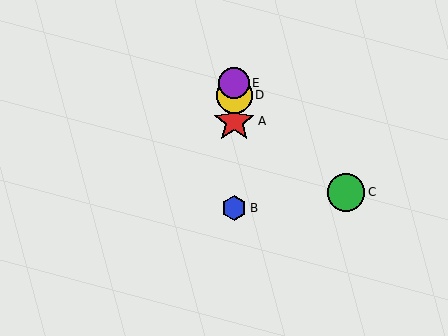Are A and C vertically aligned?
No, A is at x≈234 and C is at x≈346.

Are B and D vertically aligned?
Yes, both are at x≈234.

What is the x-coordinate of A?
Object A is at x≈234.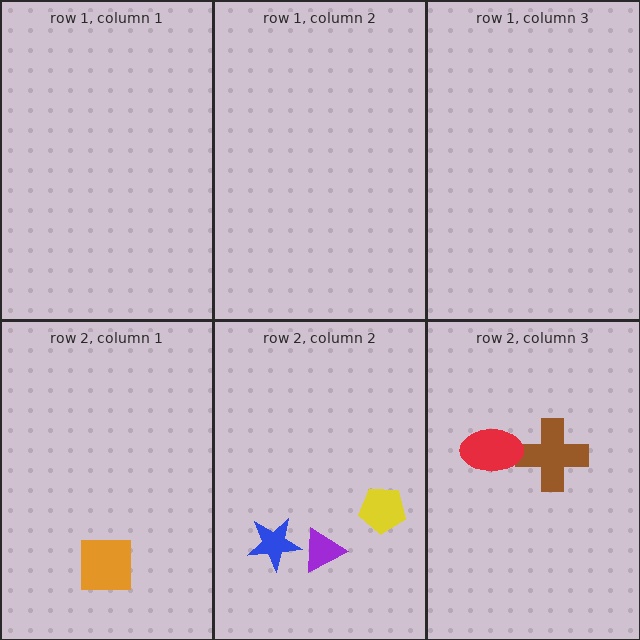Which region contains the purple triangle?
The row 2, column 2 region.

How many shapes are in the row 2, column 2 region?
3.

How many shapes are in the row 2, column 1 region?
1.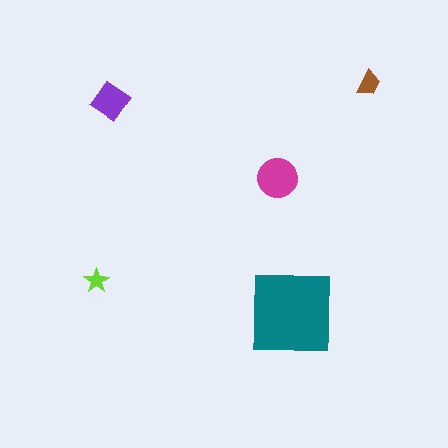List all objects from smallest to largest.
The lime star, the brown trapezoid, the purple diamond, the magenta circle, the teal square.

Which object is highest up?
The brown trapezoid is topmost.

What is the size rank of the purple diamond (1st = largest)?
3rd.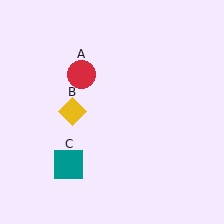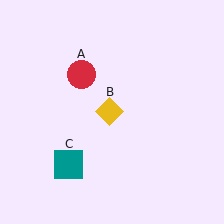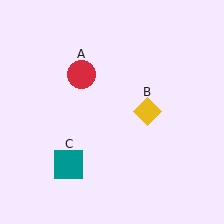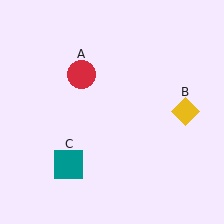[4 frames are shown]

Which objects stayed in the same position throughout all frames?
Red circle (object A) and teal square (object C) remained stationary.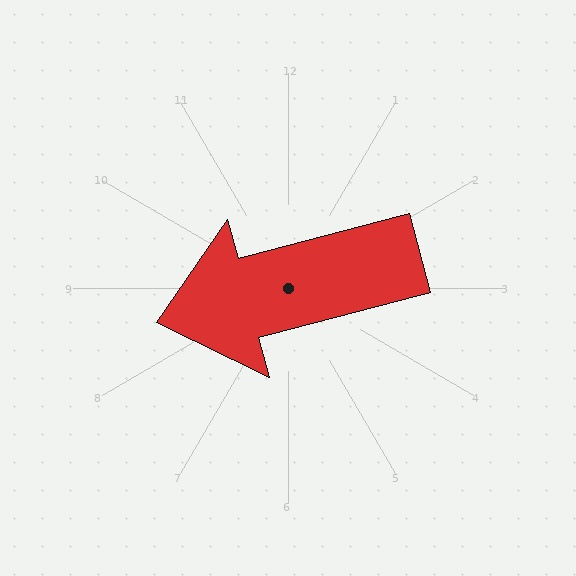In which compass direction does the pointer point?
West.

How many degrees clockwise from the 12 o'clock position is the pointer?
Approximately 255 degrees.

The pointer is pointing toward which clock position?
Roughly 9 o'clock.